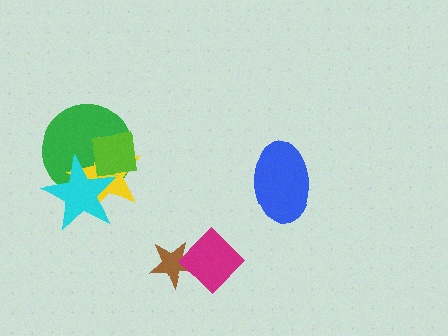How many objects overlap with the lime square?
3 objects overlap with the lime square.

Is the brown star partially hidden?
Yes, it is partially covered by another shape.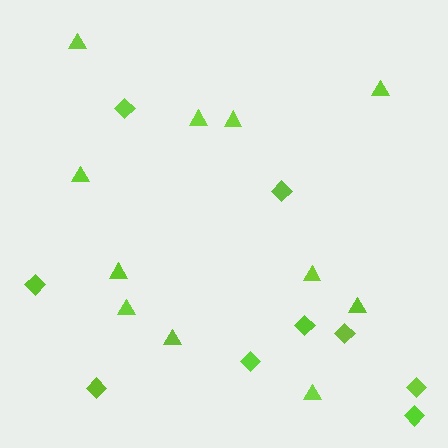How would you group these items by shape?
There are 2 groups: one group of triangles (11) and one group of diamonds (9).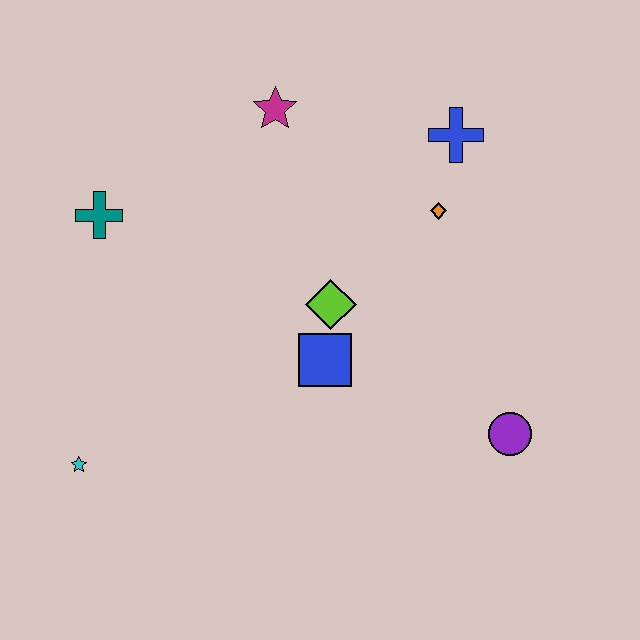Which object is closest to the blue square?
The lime diamond is closest to the blue square.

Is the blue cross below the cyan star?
No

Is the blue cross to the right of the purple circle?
No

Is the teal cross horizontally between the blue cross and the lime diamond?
No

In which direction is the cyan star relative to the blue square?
The cyan star is to the left of the blue square.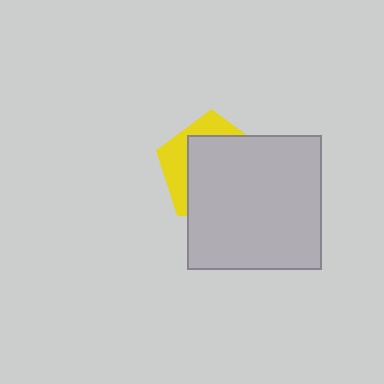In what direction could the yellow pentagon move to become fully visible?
The yellow pentagon could move toward the upper-left. That would shift it out from behind the light gray square entirely.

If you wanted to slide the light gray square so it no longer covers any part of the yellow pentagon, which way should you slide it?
Slide it toward the lower-right — that is the most direct way to separate the two shapes.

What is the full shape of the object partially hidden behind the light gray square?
The partially hidden object is a yellow pentagon.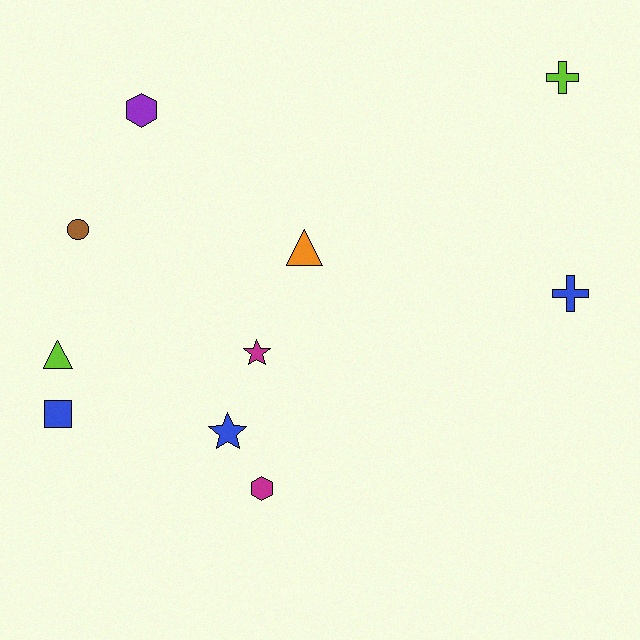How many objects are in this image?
There are 10 objects.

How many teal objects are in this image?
There are no teal objects.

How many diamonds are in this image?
There are no diamonds.